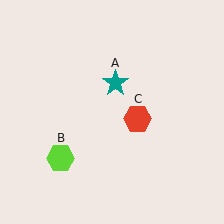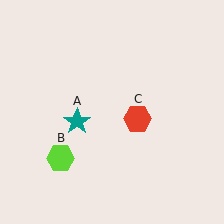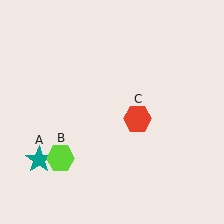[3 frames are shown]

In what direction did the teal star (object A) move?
The teal star (object A) moved down and to the left.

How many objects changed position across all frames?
1 object changed position: teal star (object A).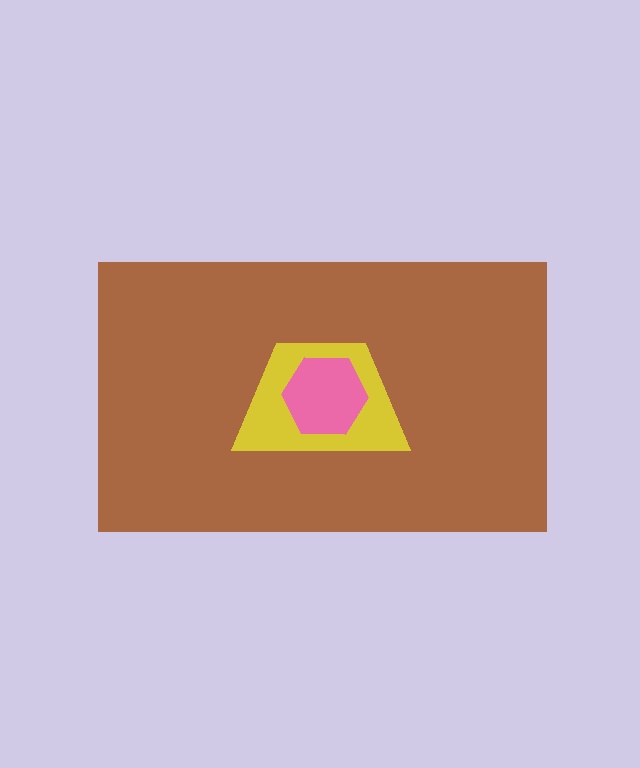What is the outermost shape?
The brown rectangle.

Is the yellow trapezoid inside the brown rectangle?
Yes.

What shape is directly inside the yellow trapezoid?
The pink hexagon.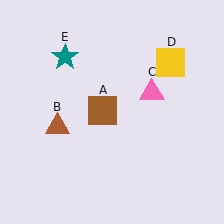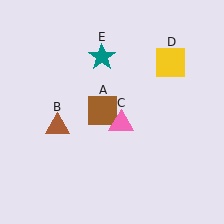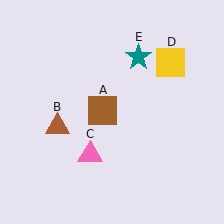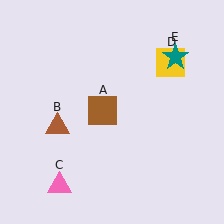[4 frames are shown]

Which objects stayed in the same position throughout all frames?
Brown square (object A) and brown triangle (object B) and yellow square (object D) remained stationary.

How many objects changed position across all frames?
2 objects changed position: pink triangle (object C), teal star (object E).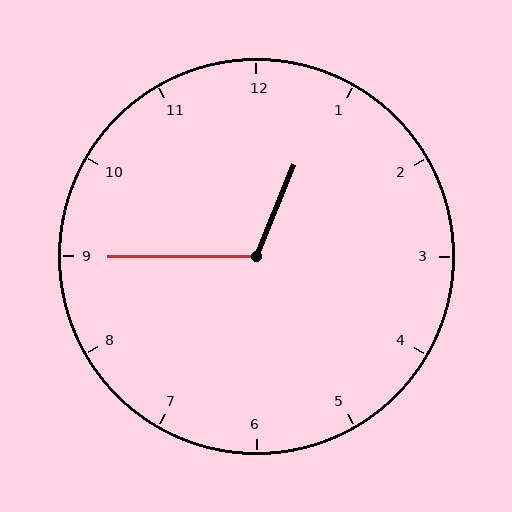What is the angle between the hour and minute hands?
Approximately 112 degrees.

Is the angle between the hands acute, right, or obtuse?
It is obtuse.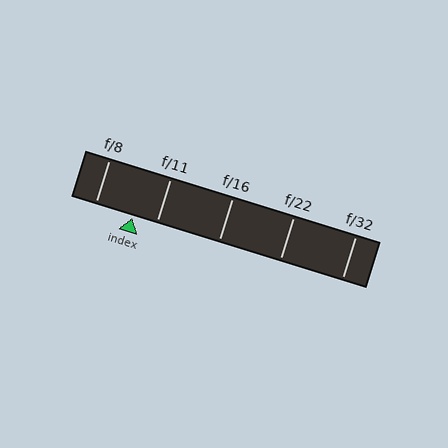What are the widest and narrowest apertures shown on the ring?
The widest aperture shown is f/8 and the narrowest is f/32.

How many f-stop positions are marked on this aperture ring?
There are 5 f-stop positions marked.